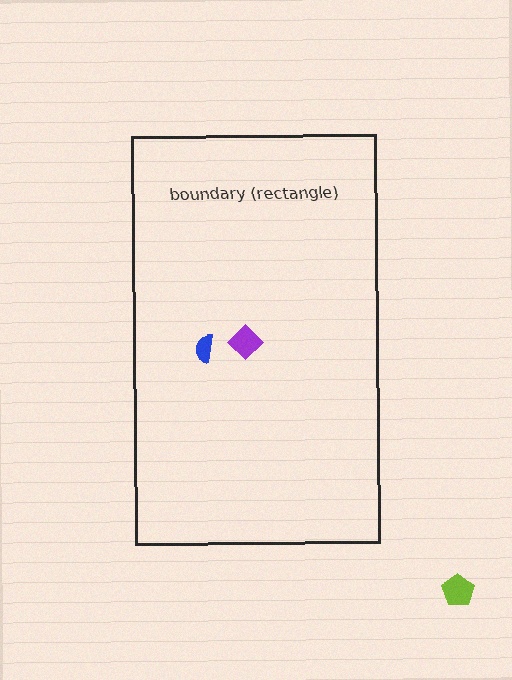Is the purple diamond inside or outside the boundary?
Inside.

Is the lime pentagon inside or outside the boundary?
Outside.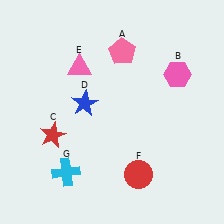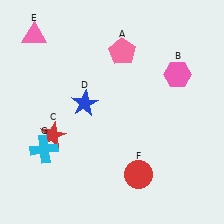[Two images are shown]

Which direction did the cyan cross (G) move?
The cyan cross (G) moved up.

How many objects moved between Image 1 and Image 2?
2 objects moved between the two images.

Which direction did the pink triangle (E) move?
The pink triangle (E) moved left.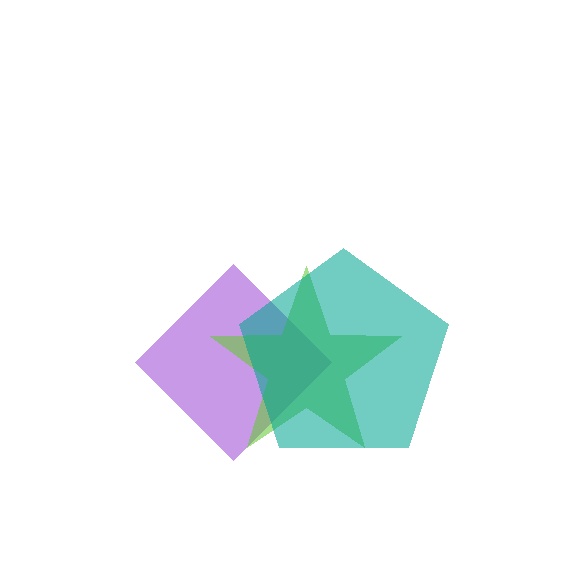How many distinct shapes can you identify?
There are 3 distinct shapes: a purple diamond, a lime star, a teal pentagon.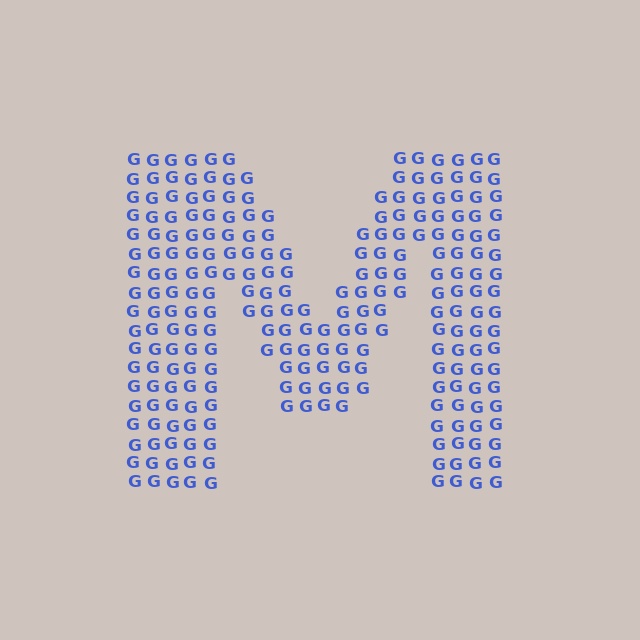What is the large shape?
The large shape is the letter M.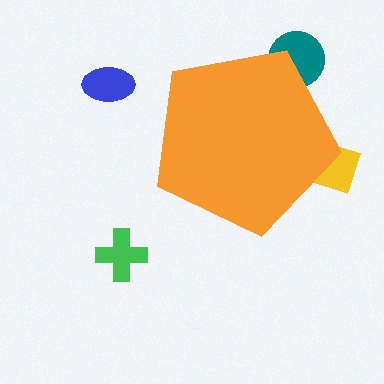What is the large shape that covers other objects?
An orange pentagon.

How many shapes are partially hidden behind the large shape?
2 shapes are partially hidden.